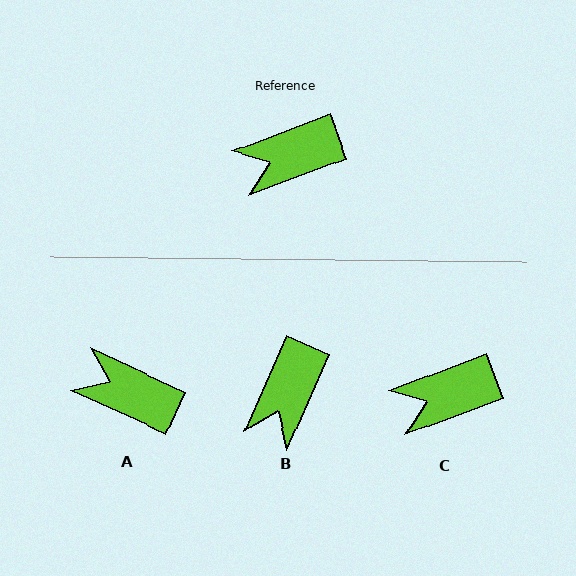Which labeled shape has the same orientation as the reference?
C.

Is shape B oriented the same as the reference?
No, it is off by about 45 degrees.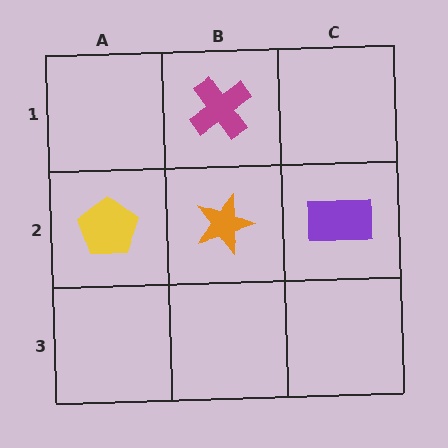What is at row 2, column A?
A yellow pentagon.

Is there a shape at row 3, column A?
No, that cell is empty.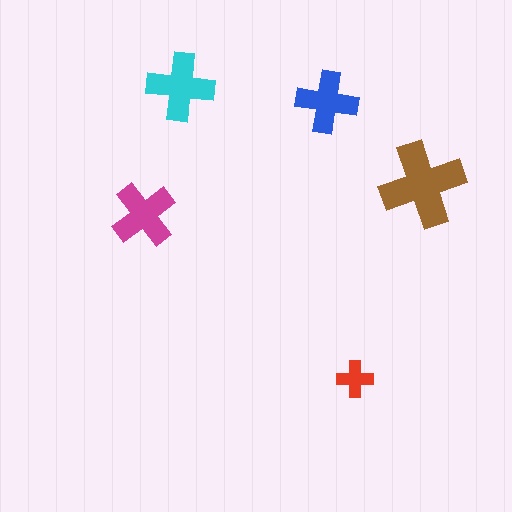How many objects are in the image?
There are 5 objects in the image.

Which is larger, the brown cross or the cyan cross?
The brown one.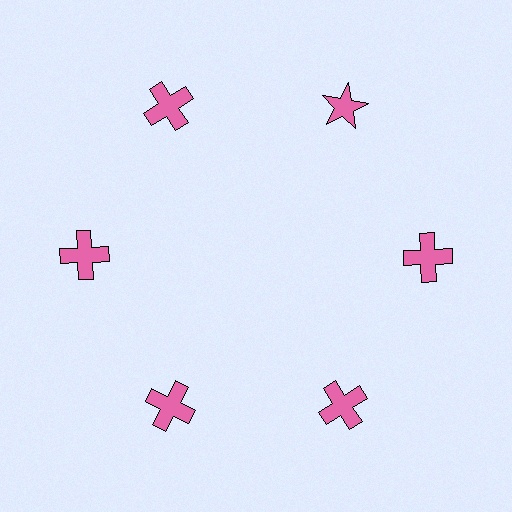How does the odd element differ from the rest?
It has a different shape: star instead of cross.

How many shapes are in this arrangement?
There are 6 shapes arranged in a ring pattern.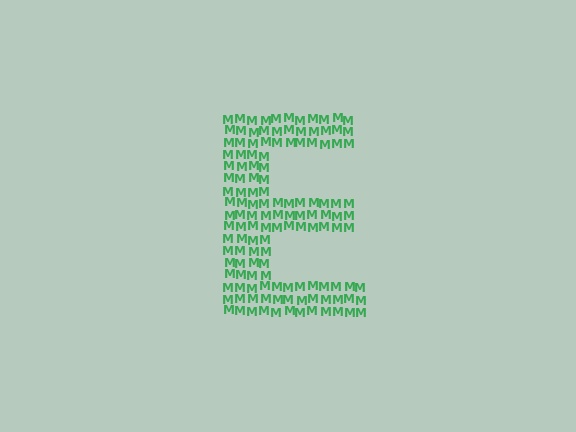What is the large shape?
The large shape is the letter E.